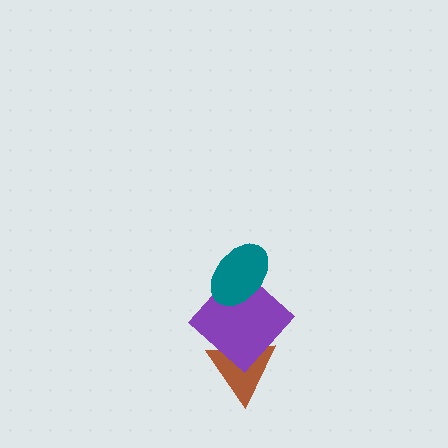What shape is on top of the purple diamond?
The teal ellipse is on top of the purple diamond.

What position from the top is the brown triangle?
The brown triangle is 3rd from the top.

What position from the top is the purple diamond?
The purple diamond is 2nd from the top.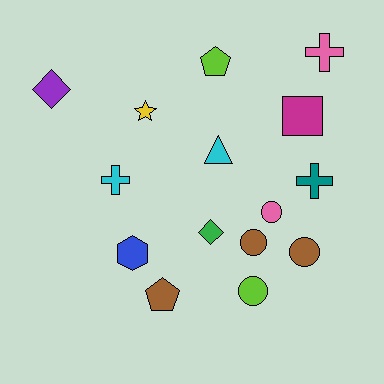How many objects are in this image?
There are 15 objects.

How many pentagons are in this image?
There are 2 pentagons.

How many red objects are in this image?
There are no red objects.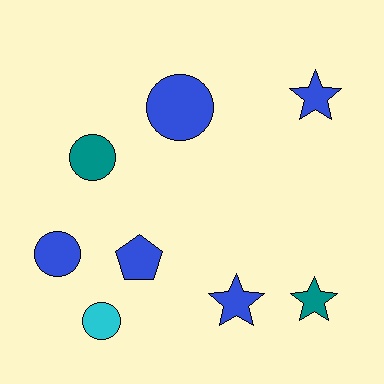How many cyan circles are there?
There is 1 cyan circle.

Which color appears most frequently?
Blue, with 5 objects.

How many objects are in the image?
There are 8 objects.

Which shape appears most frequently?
Circle, with 4 objects.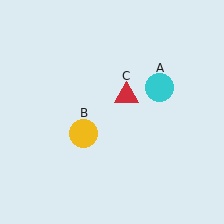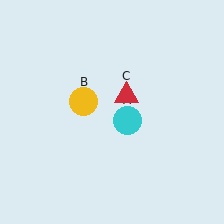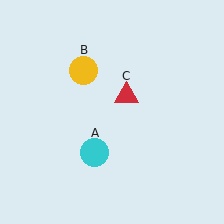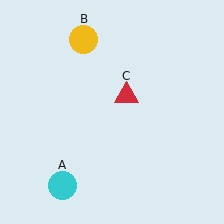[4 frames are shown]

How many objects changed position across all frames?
2 objects changed position: cyan circle (object A), yellow circle (object B).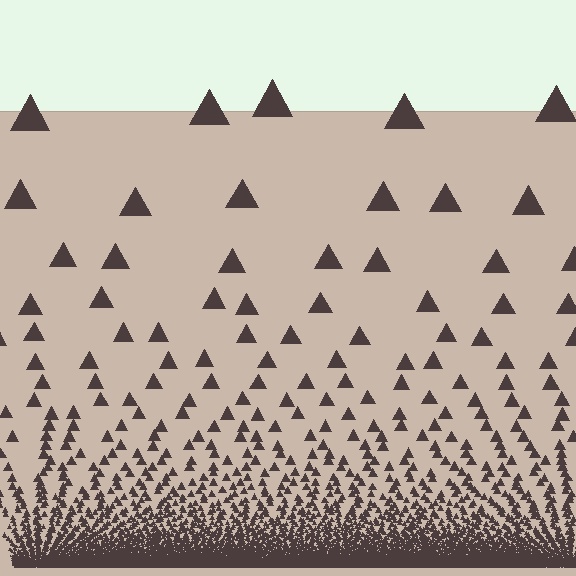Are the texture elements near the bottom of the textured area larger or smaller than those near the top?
Smaller. The gradient is inverted — elements near the bottom are smaller and denser.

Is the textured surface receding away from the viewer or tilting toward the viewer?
The surface appears to tilt toward the viewer. Texture elements get larger and sparser toward the top.